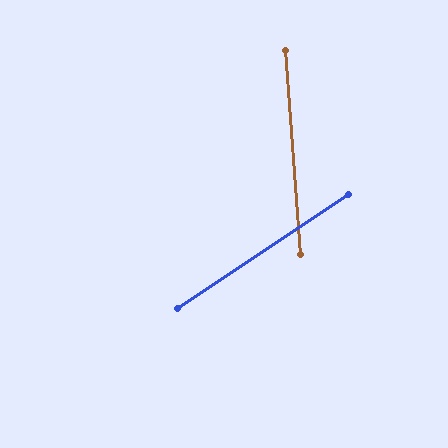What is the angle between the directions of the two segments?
Approximately 60 degrees.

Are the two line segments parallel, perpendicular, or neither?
Neither parallel nor perpendicular — they differ by about 60°.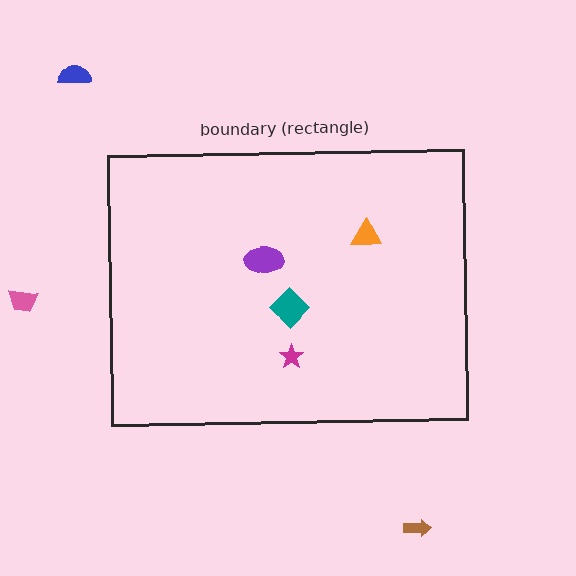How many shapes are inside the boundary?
4 inside, 3 outside.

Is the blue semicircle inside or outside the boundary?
Outside.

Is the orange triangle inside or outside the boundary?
Inside.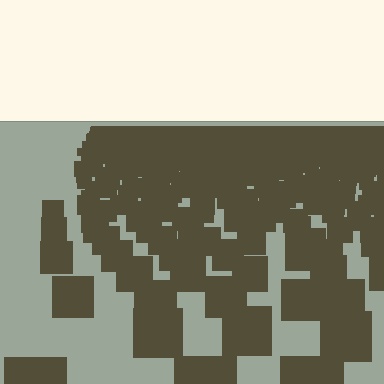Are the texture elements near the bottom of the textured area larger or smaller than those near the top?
Larger. Near the bottom, elements are closer to the viewer and appear at a bigger on-screen size.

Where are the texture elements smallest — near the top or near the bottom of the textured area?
Near the top.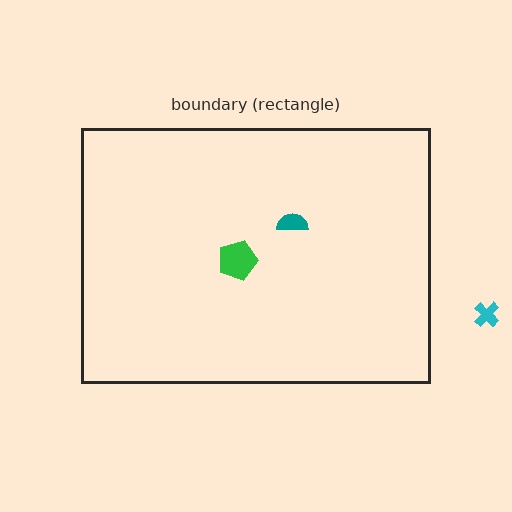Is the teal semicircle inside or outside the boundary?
Inside.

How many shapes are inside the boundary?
2 inside, 1 outside.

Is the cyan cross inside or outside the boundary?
Outside.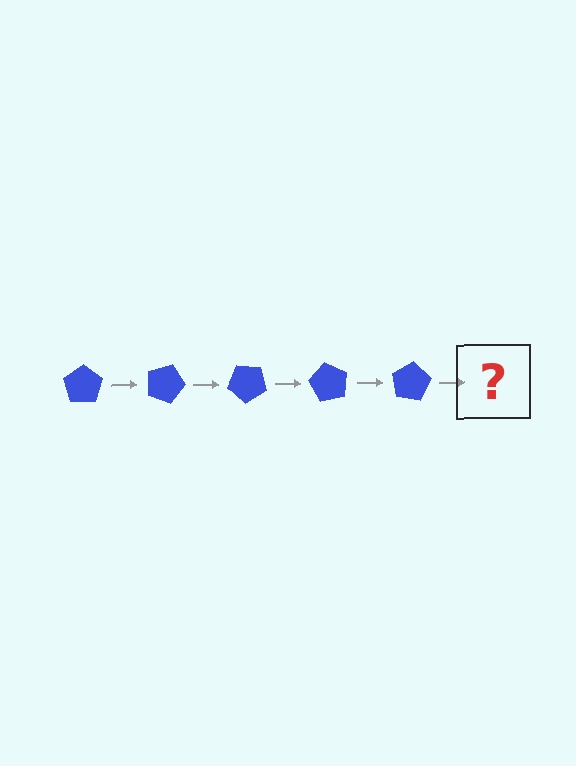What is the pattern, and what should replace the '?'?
The pattern is that the pentagon rotates 20 degrees each step. The '?' should be a blue pentagon rotated 100 degrees.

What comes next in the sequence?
The next element should be a blue pentagon rotated 100 degrees.